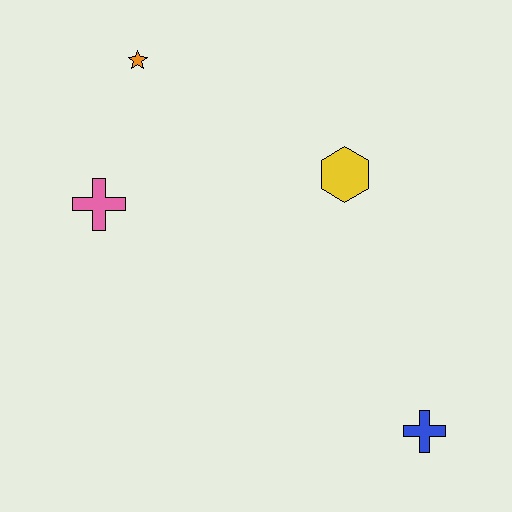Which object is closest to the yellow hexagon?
The orange star is closest to the yellow hexagon.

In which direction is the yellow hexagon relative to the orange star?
The yellow hexagon is to the right of the orange star.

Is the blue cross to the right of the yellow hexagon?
Yes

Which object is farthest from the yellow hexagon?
The blue cross is farthest from the yellow hexagon.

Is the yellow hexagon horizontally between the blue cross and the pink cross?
Yes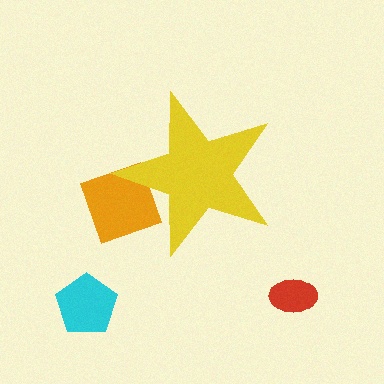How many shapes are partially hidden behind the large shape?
1 shape is partially hidden.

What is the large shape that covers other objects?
A yellow star.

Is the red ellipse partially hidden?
No, the red ellipse is fully visible.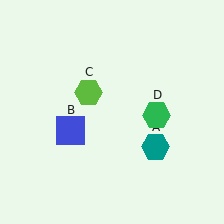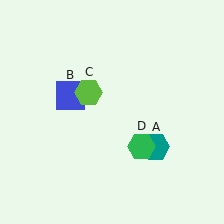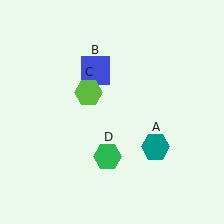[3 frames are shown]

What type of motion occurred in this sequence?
The blue square (object B), green hexagon (object D) rotated clockwise around the center of the scene.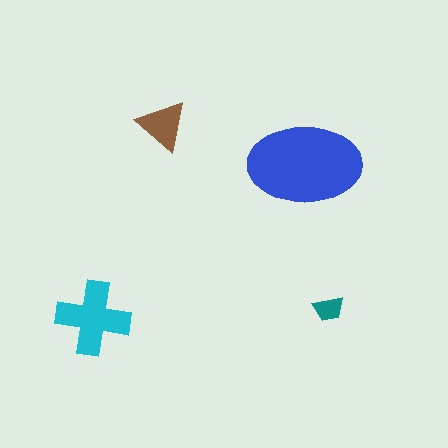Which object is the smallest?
The teal trapezoid.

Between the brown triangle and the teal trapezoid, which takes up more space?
The brown triangle.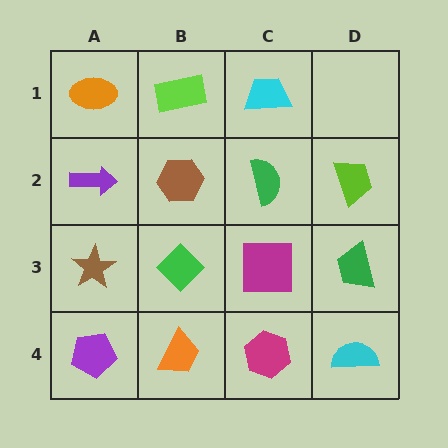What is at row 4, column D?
A cyan semicircle.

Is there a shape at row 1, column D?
No, that cell is empty.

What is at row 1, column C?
A cyan trapezoid.